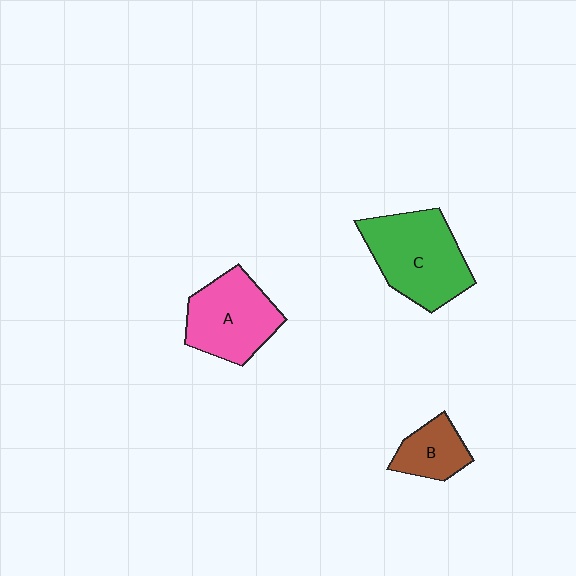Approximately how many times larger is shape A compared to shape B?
Approximately 1.9 times.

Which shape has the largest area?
Shape C (green).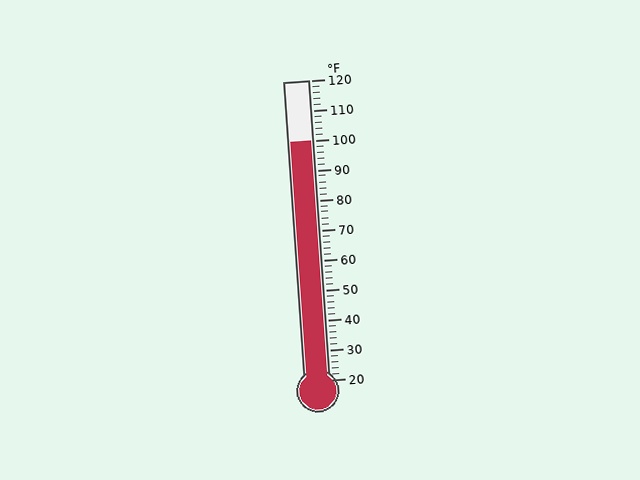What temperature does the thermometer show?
The thermometer shows approximately 100°F.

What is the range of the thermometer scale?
The thermometer scale ranges from 20°F to 120°F.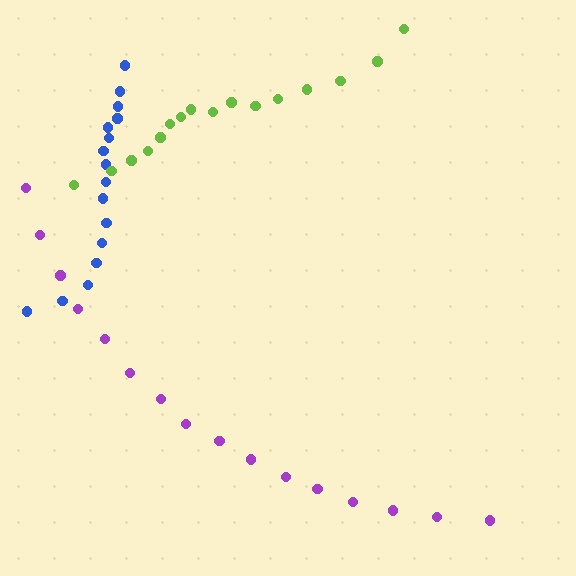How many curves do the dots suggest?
There are 3 distinct paths.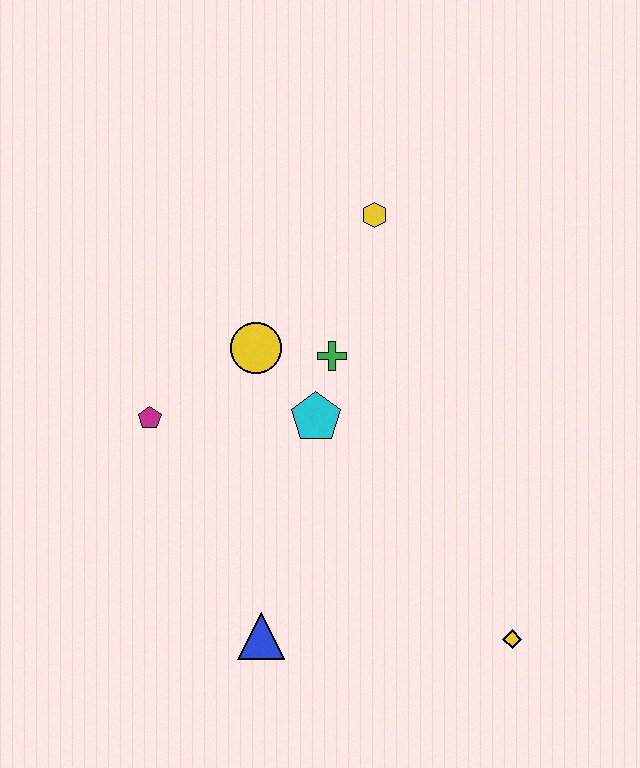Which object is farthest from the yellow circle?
The yellow diamond is farthest from the yellow circle.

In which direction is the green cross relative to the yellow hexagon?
The green cross is below the yellow hexagon.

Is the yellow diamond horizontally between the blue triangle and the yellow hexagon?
No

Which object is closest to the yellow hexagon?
The green cross is closest to the yellow hexagon.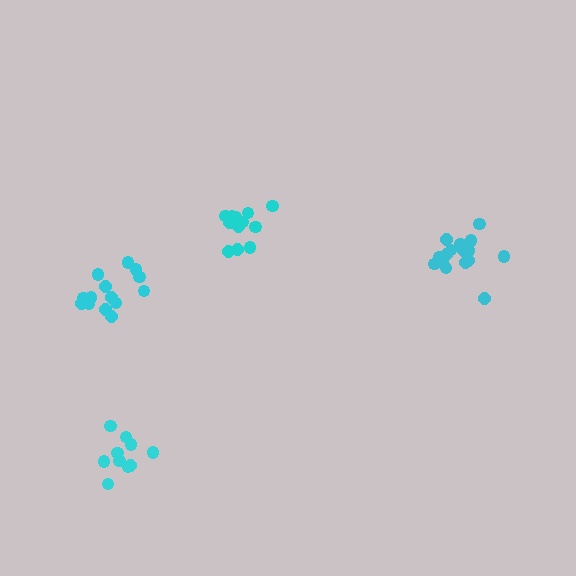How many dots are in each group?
Group 1: 13 dots, Group 2: 14 dots, Group 3: 16 dots, Group 4: 10 dots (53 total).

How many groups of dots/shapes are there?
There are 4 groups.